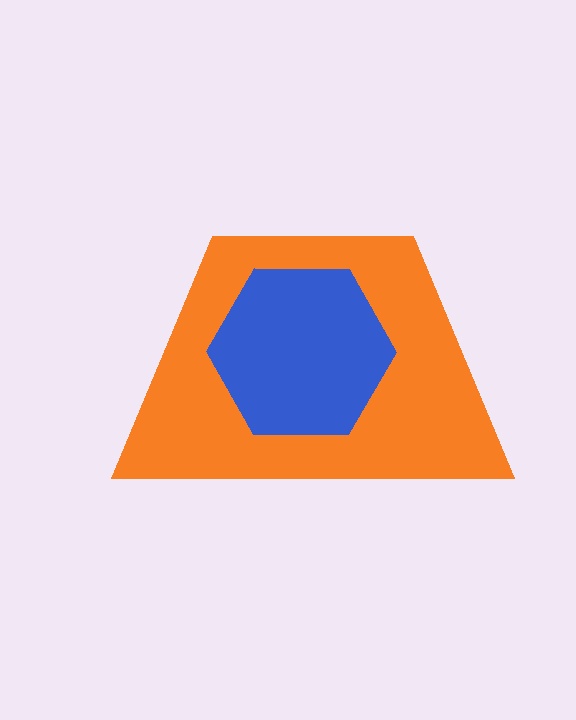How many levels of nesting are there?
2.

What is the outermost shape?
The orange trapezoid.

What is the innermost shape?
The blue hexagon.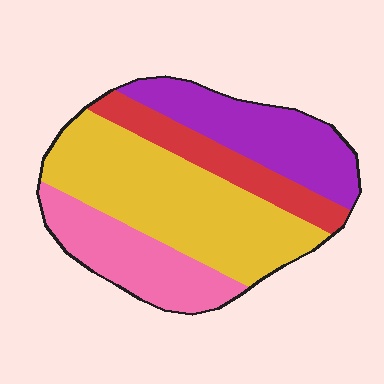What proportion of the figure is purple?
Purple takes up between a sixth and a third of the figure.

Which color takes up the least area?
Red, at roughly 15%.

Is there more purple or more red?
Purple.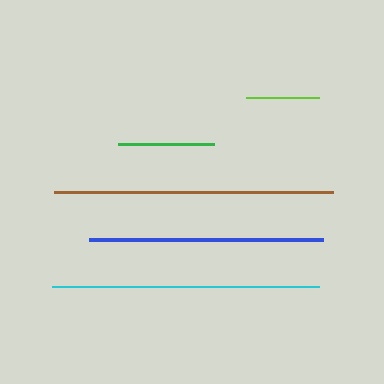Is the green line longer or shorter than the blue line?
The blue line is longer than the green line.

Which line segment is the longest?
The brown line is the longest at approximately 279 pixels.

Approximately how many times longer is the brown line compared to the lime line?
The brown line is approximately 3.8 times the length of the lime line.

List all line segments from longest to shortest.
From longest to shortest: brown, cyan, blue, green, lime.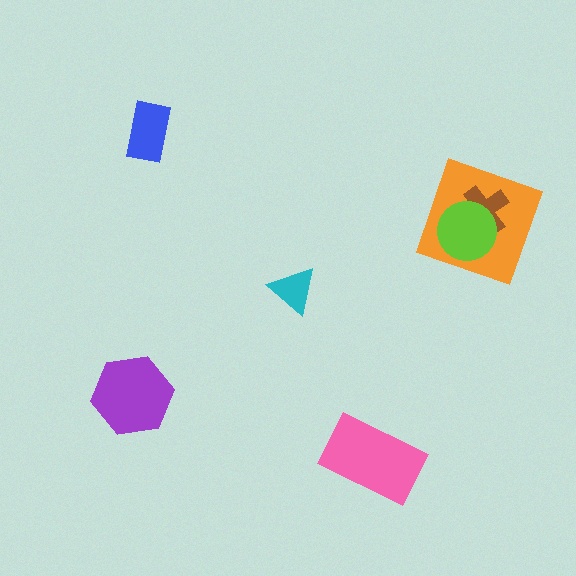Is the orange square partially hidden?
Yes, it is partially covered by another shape.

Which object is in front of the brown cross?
The lime circle is in front of the brown cross.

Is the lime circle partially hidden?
No, no other shape covers it.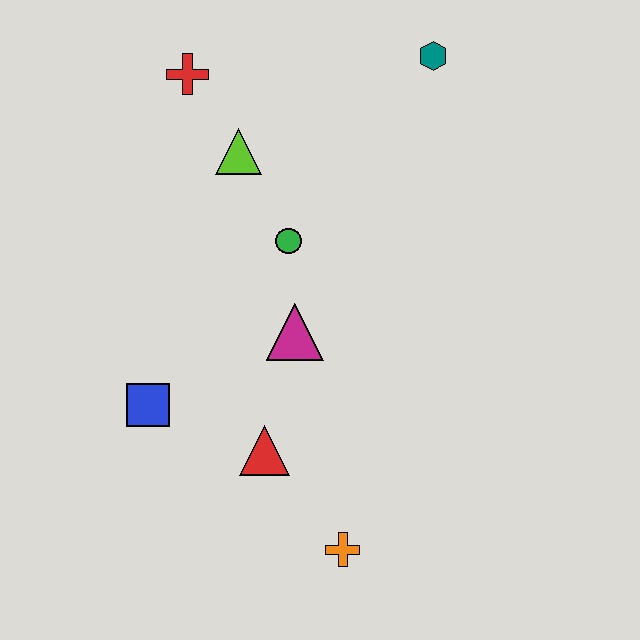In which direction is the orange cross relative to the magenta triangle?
The orange cross is below the magenta triangle.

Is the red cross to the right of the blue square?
Yes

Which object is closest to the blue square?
The red triangle is closest to the blue square.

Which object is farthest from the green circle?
The orange cross is farthest from the green circle.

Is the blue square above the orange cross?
Yes